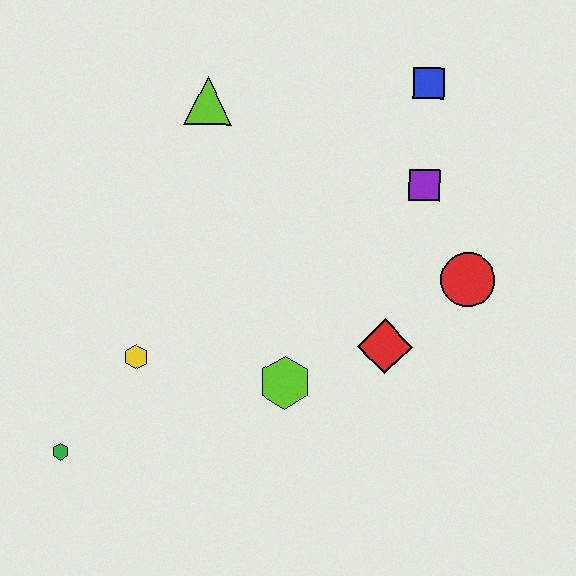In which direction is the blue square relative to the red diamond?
The blue square is above the red diamond.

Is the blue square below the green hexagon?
No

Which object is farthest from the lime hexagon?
The blue square is farthest from the lime hexagon.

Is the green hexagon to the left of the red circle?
Yes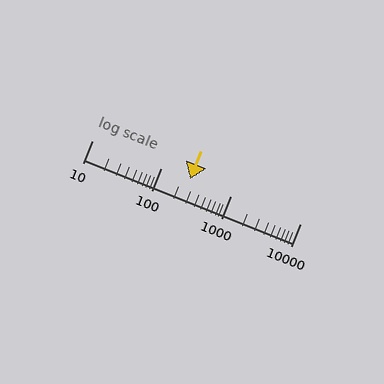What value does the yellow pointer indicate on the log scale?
The pointer indicates approximately 260.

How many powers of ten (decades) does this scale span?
The scale spans 3 decades, from 10 to 10000.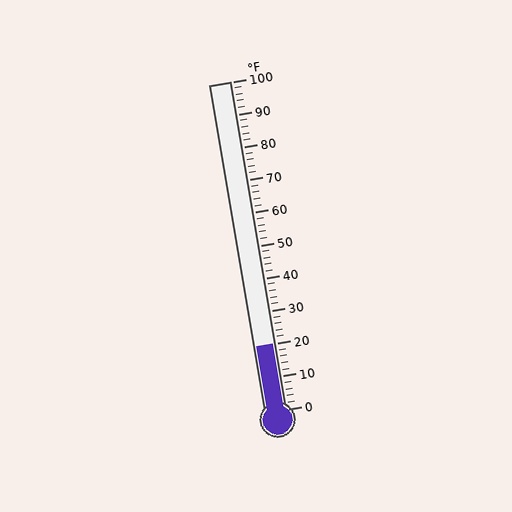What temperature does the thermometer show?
The thermometer shows approximately 20°F.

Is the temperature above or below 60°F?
The temperature is below 60°F.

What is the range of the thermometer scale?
The thermometer scale ranges from 0°F to 100°F.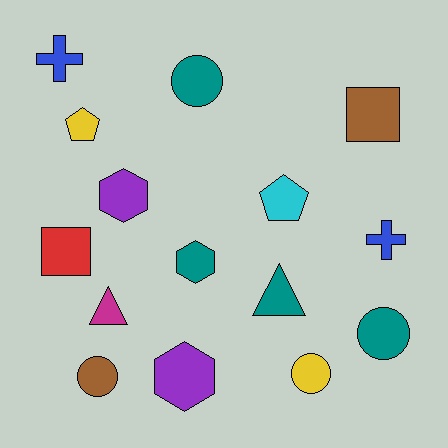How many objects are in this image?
There are 15 objects.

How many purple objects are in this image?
There are 2 purple objects.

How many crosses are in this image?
There are 2 crosses.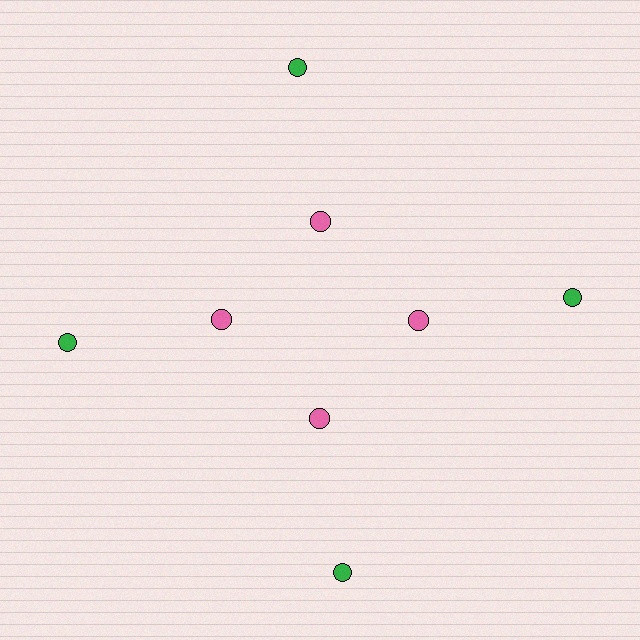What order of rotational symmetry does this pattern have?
This pattern has 4-fold rotational symmetry.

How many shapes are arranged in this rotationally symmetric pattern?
There are 8 shapes, arranged in 4 groups of 2.